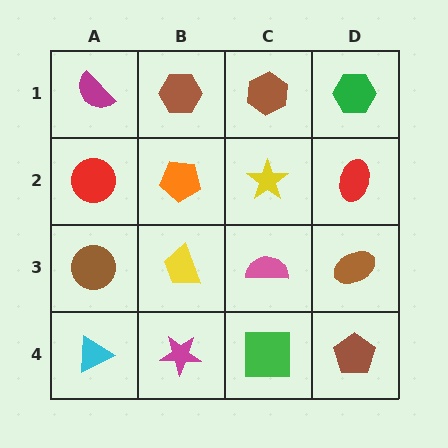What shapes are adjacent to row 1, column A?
A red circle (row 2, column A), a brown hexagon (row 1, column B).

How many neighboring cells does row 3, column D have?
3.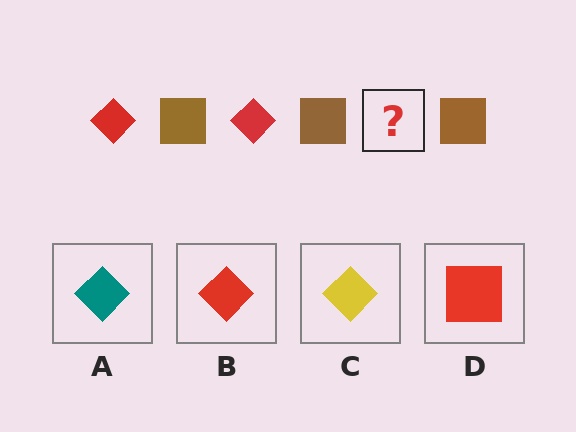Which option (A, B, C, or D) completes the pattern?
B.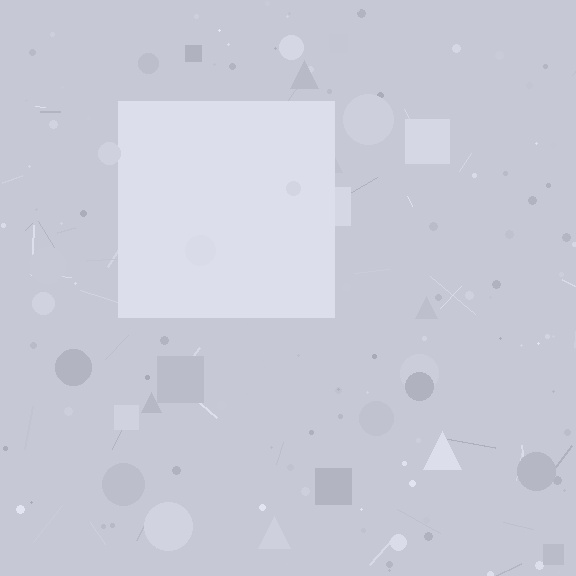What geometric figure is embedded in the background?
A square is embedded in the background.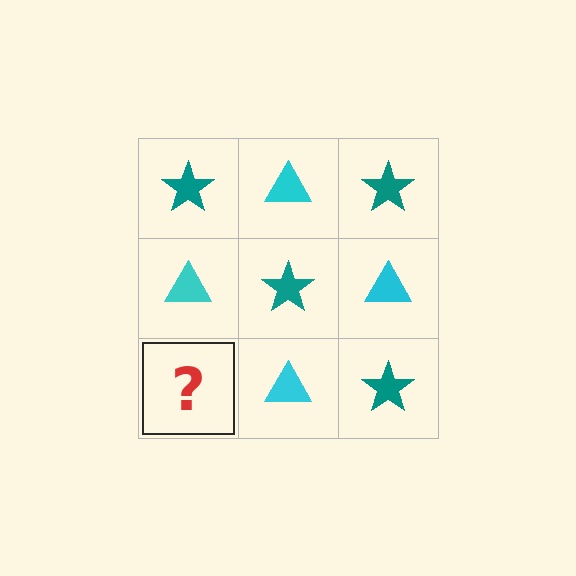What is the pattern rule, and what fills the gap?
The rule is that it alternates teal star and cyan triangle in a checkerboard pattern. The gap should be filled with a teal star.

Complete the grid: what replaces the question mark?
The question mark should be replaced with a teal star.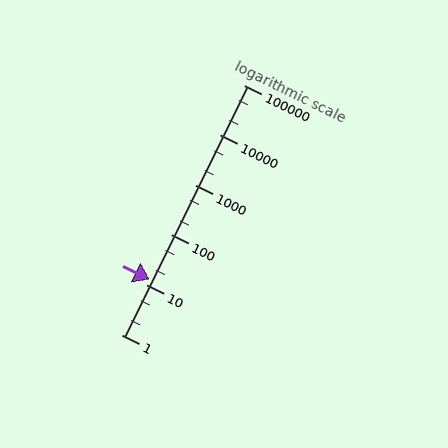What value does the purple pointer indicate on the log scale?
The pointer indicates approximately 13.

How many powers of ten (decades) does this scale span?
The scale spans 5 decades, from 1 to 100000.